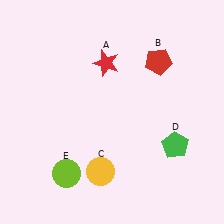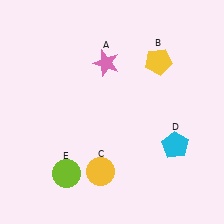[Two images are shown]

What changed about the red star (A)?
In Image 1, A is red. In Image 2, it changed to pink.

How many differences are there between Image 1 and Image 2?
There are 3 differences between the two images.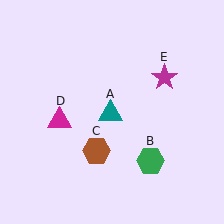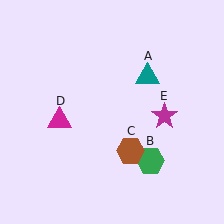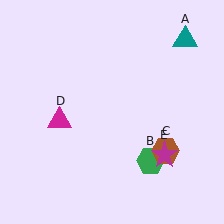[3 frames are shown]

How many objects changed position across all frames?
3 objects changed position: teal triangle (object A), brown hexagon (object C), magenta star (object E).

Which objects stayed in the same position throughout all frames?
Green hexagon (object B) and magenta triangle (object D) remained stationary.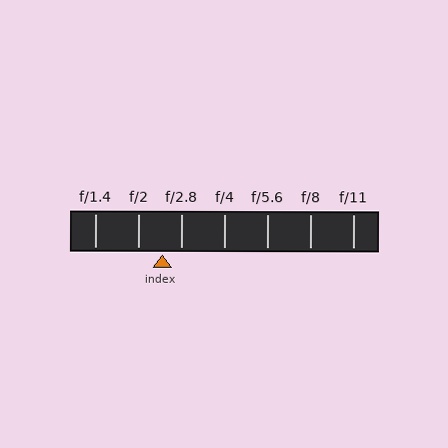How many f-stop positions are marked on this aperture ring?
There are 7 f-stop positions marked.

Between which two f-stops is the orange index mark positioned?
The index mark is between f/2 and f/2.8.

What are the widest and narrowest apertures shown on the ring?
The widest aperture shown is f/1.4 and the narrowest is f/11.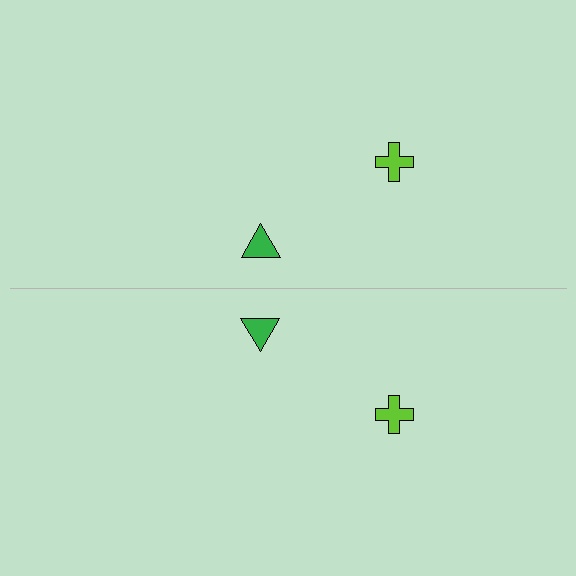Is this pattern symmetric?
Yes, this pattern has bilateral (reflection) symmetry.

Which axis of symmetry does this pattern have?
The pattern has a horizontal axis of symmetry running through the center of the image.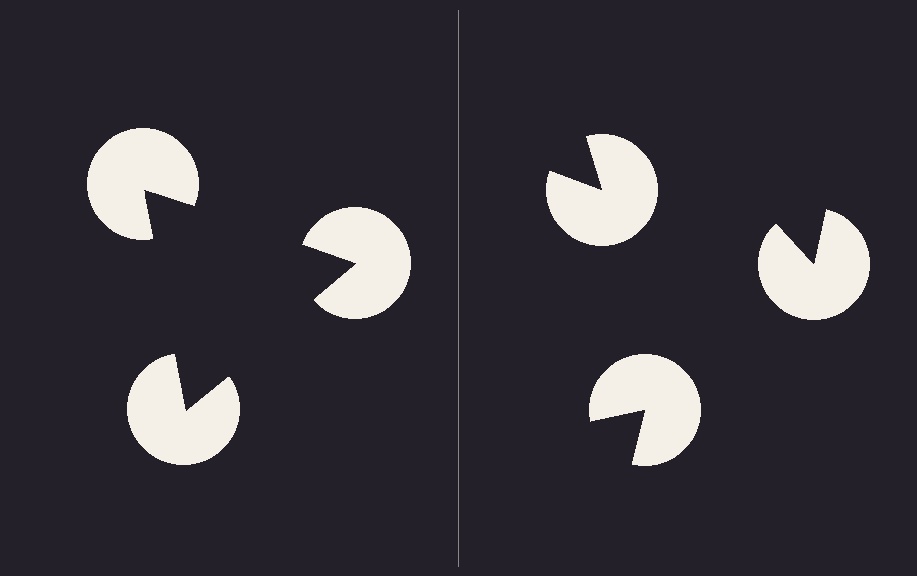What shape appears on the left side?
An illusory triangle.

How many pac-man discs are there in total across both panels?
6 — 3 on each side.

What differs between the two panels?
The pac-man discs are positioned identically on both sides; only the wedge orientations differ. On the left they align to a triangle; on the right they are misaligned.